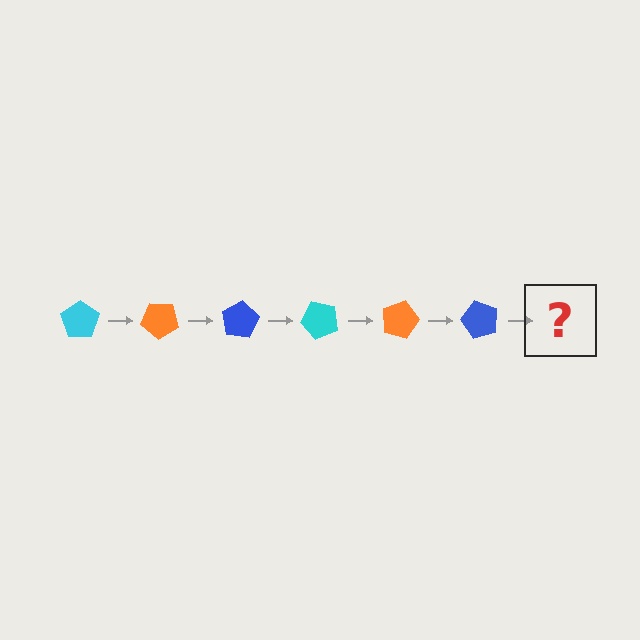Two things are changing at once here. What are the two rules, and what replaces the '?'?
The two rules are that it rotates 40 degrees each step and the color cycles through cyan, orange, and blue. The '?' should be a cyan pentagon, rotated 240 degrees from the start.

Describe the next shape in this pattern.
It should be a cyan pentagon, rotated 240 degrees from the start.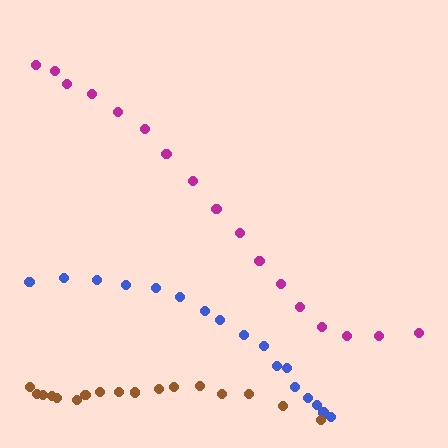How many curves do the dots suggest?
There are 3 distinct paths.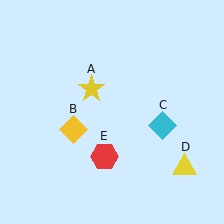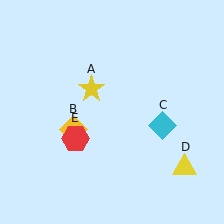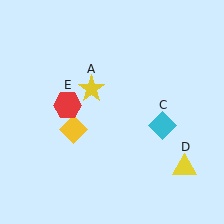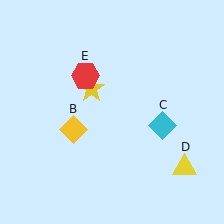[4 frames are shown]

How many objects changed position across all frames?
1 object changed position: red hexagon (object E).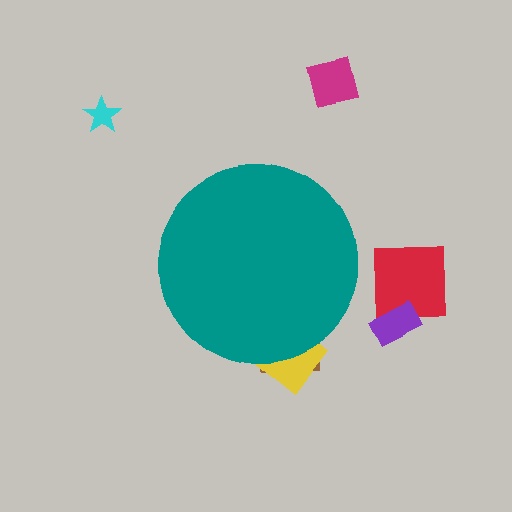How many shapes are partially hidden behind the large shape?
2 shapes are partially hidden.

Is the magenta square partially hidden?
No, the magenta square is fully visible.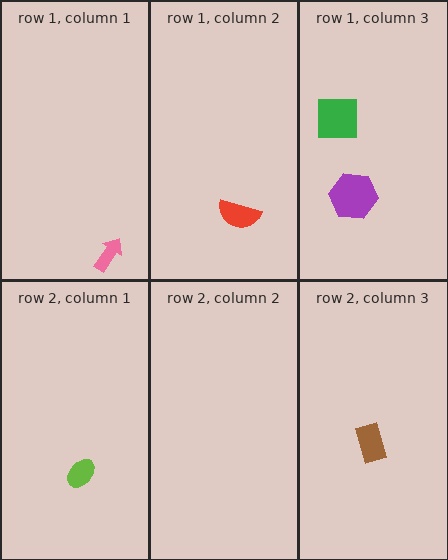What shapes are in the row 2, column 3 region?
The brown rectangle.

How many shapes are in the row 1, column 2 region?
1.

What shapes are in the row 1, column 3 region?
The green square, the purple hexagon.